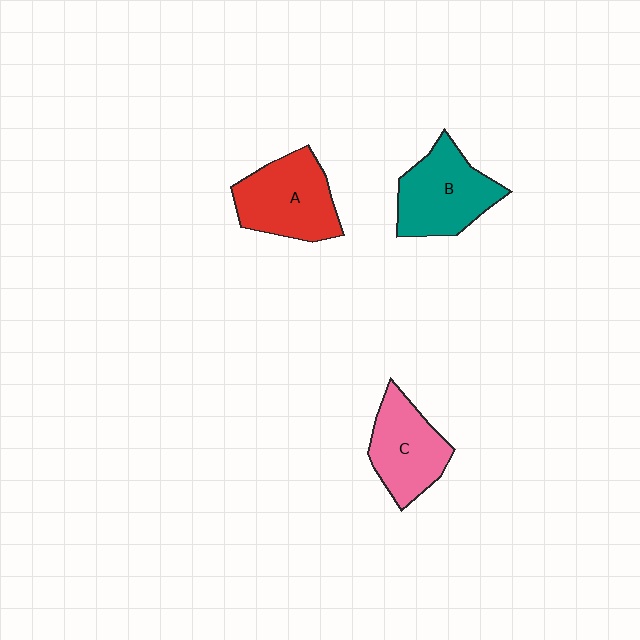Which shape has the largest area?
Shape A (red).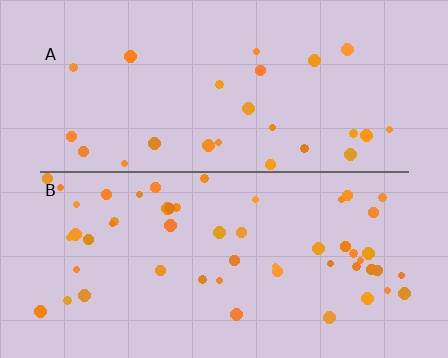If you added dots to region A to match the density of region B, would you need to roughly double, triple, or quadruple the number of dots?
Approximately double.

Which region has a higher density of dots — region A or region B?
B (the bottom).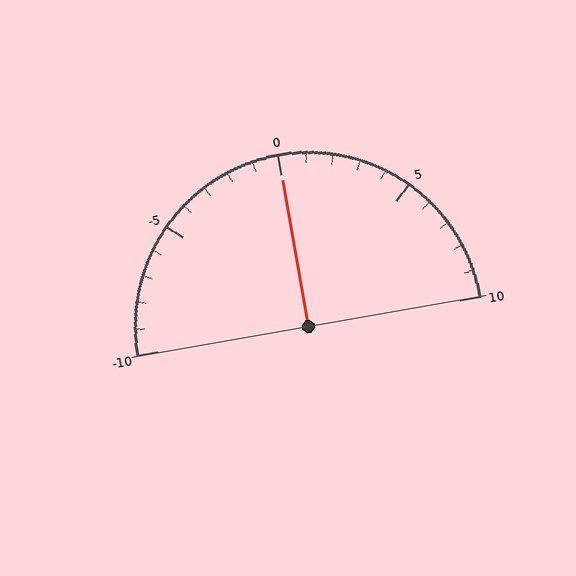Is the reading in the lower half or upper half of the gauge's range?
The reading is in the upper half of the range (-10 to 10).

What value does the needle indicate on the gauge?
The needle indicates approximately 0.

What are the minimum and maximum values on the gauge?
The gauge ranges from -10 to 10.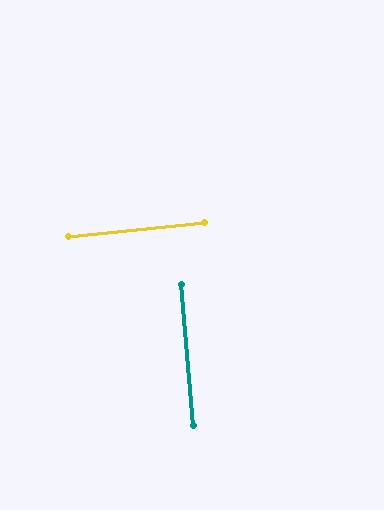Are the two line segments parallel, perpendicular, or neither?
Perpendicular — they meet at approximately 89°.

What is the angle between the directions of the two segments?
Approximately 89 degrees.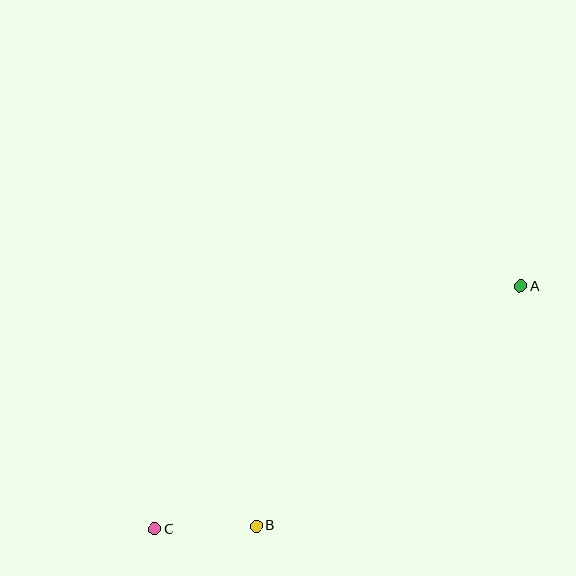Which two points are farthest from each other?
Points A and C are farthest from each other.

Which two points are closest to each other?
Points B and C are closest to each other.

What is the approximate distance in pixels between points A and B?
The distance between A and B is approximately 357 pixels.